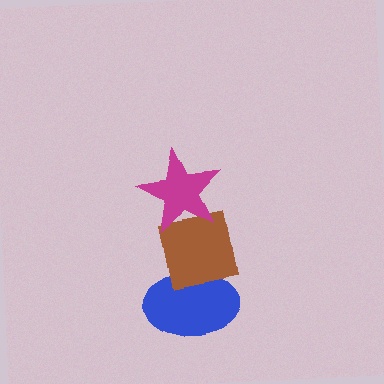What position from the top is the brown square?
The brown square is 2nd from the top.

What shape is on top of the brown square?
The magenta star is on top of the brown square.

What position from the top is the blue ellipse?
The blue ellipse is 3rd from the top.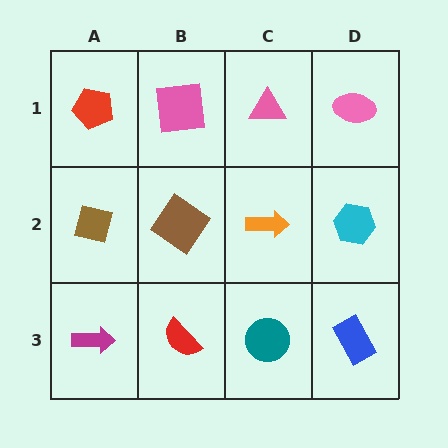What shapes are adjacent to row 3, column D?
A cyan hexagon (row 2, column D), a teal circle (row 3, column C).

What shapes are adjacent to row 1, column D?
A cyan hexagon (row 2, column D), a pink triangle (row 1, column C).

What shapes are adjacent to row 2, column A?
A red pentagon (row 1, column A), a magenta arrow (row 3, column A), a brown diamond (row 2, column B).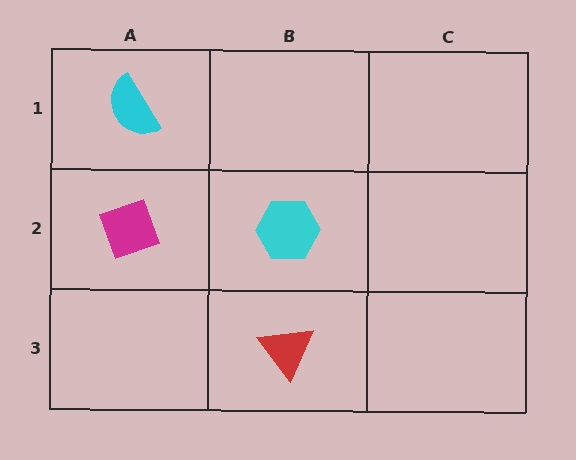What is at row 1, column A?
A cyan semicircle.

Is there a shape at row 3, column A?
No, that cell is empty.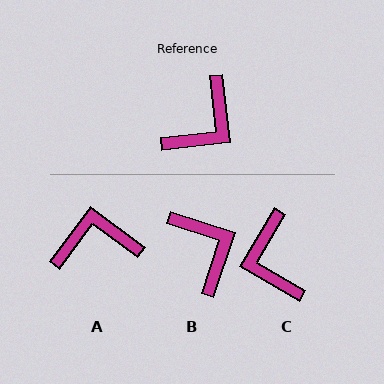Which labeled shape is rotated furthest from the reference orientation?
A, about 136 degrees away.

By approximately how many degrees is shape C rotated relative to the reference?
Approximately 127 degrees clockwise.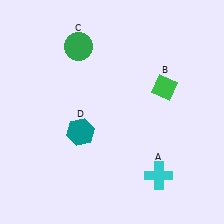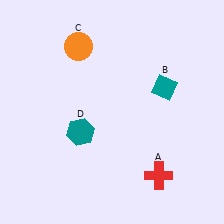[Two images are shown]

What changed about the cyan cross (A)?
In Image 1, A is cyan. In Image 2, it changed to red.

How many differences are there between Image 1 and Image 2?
There are 3 differences between the two images.